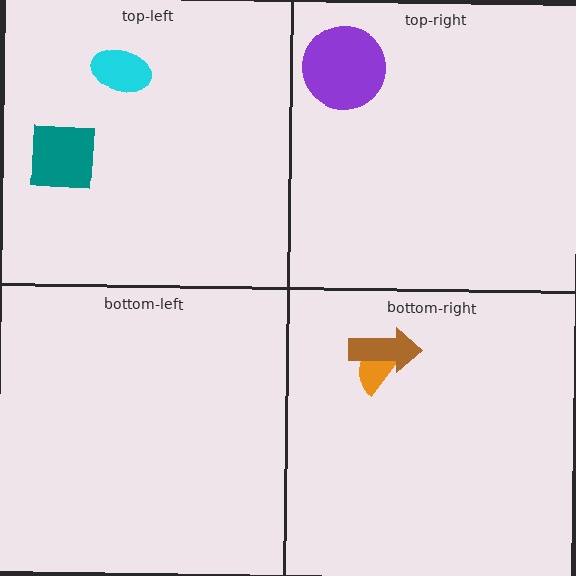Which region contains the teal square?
The top-left region.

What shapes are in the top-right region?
The purple circle.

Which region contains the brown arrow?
The bottom-right region.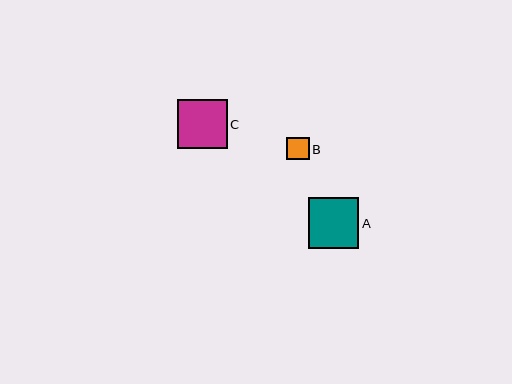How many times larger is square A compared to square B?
Square A is approximately 2.3 times the size of square B.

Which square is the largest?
Square A is the largest with a size of approximately 51 pixels.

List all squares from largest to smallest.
From largest to smallest: A, C, B.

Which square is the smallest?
Square B is the smallest with a size of approximately 22 pixels.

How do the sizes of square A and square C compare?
Square A and square C are approximately the same size.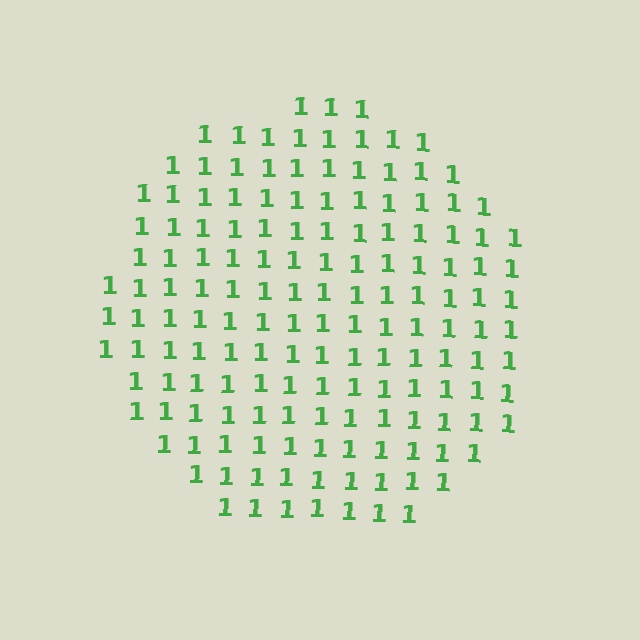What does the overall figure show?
The overall figure shows a circle.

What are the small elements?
The small elements are digit 1's.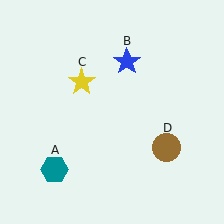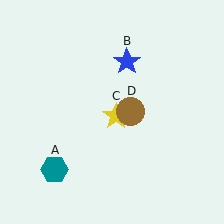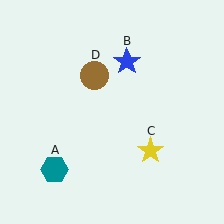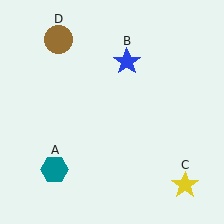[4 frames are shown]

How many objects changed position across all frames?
2 objects changed position: yellow star (object C), brown circle (object D).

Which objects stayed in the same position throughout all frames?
Teal hexagon (object A) and blue star (object B) remained stationary.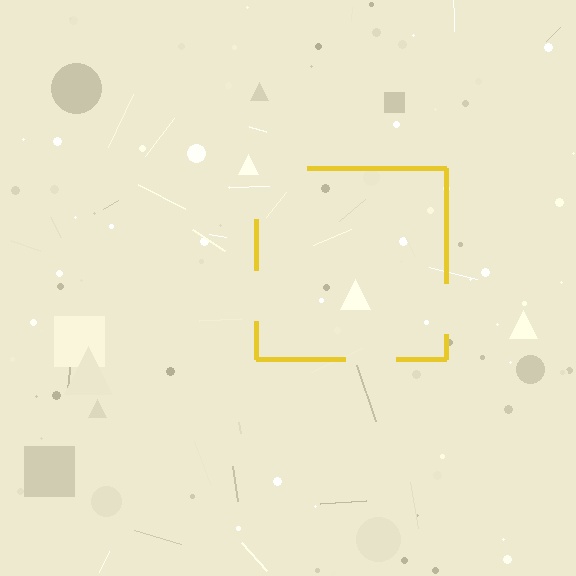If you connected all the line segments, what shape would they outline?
They would outline a square.